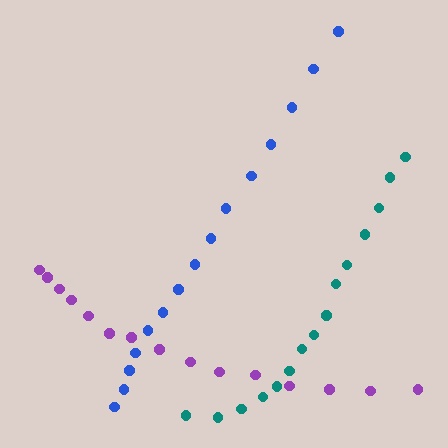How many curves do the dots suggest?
There are 3 distinct paths.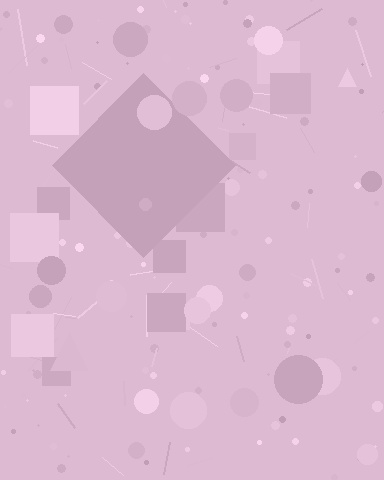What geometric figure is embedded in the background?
A diamond is embedded in the background.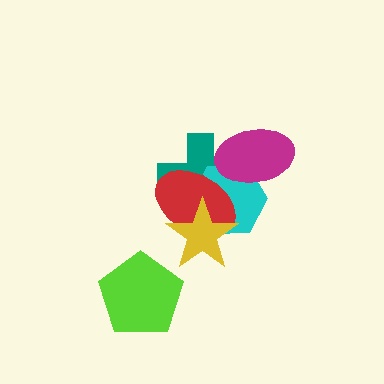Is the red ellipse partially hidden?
Yes, it is partially covered by another shape.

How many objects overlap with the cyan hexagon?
4 objects overlap with the cyan hexagon.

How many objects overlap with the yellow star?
3 objects overlap with the yellow star.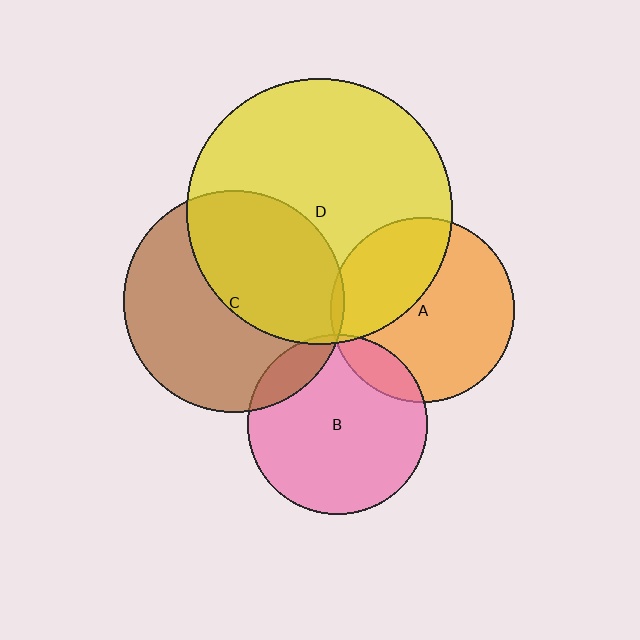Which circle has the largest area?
Circle D (yellow).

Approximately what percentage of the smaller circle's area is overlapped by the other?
Approximately 10%.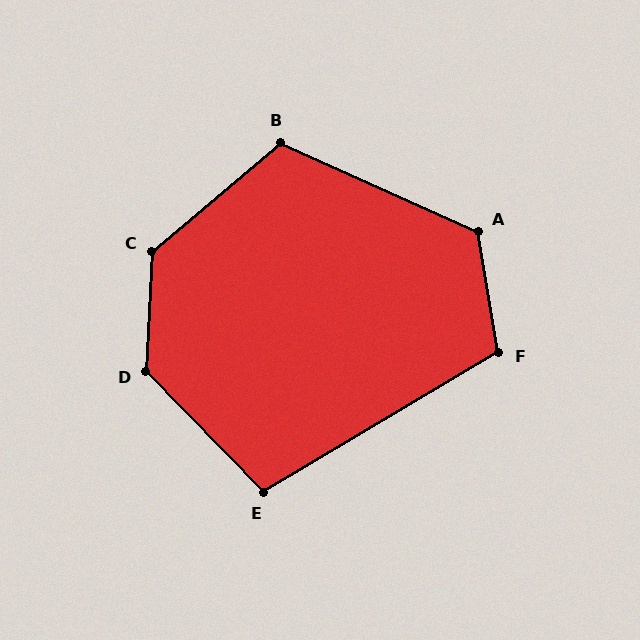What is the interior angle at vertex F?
Approximately 111 degrees (obtuse).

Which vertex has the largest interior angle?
C, at approximately 133 degrees.